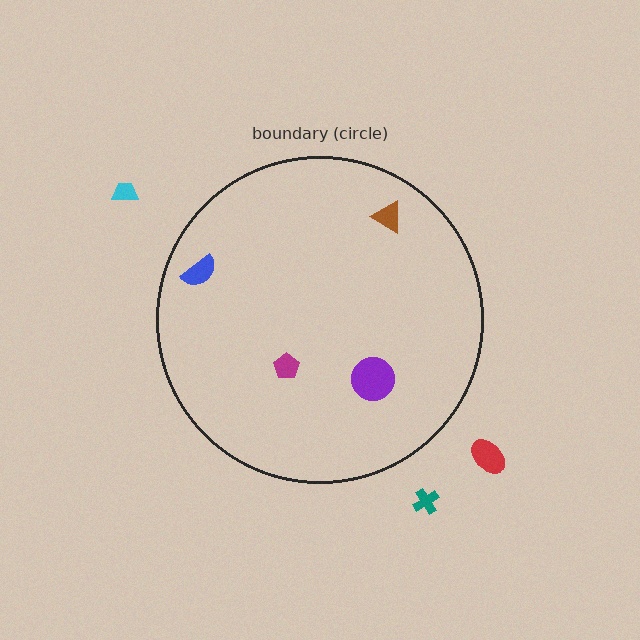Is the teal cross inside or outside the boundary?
Outside.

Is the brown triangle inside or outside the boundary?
Inside.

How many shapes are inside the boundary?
4 inside, 3 outside.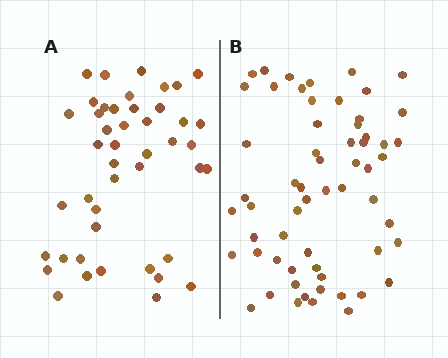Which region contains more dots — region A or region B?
Region B (the right region) has more dots.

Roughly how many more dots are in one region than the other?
Region B has approximately 15 more dots than region A.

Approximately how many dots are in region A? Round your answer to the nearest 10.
About 40 dots. (The exact count is 45, which rounds to 40.)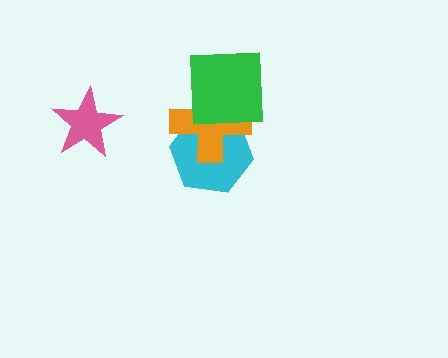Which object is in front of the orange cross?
The green square is in front of the orange cross.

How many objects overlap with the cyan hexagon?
2 objects overlap with the cyan hexagon.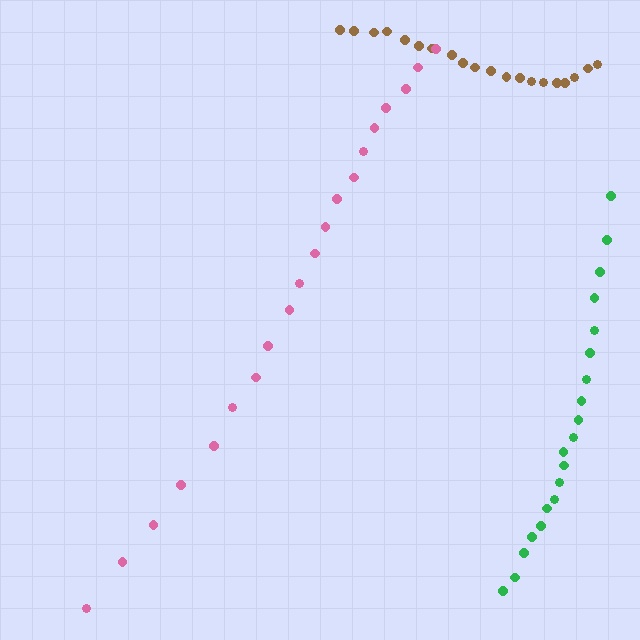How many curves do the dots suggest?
There are 3 distinct paths.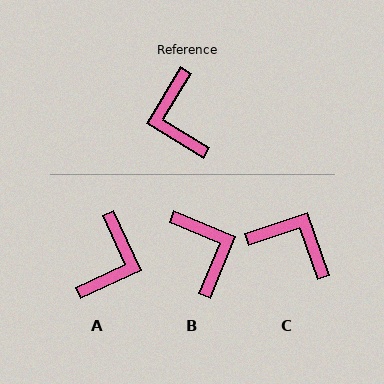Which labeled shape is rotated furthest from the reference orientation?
B, about 171 degrees away.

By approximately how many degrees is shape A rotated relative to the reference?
Approximately 146 degrees counter-clockwise.